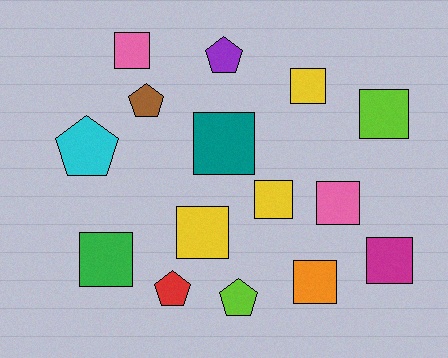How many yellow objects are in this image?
There are 3 yellow objects.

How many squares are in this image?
There are 10 squares.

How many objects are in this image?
There are 15 objects.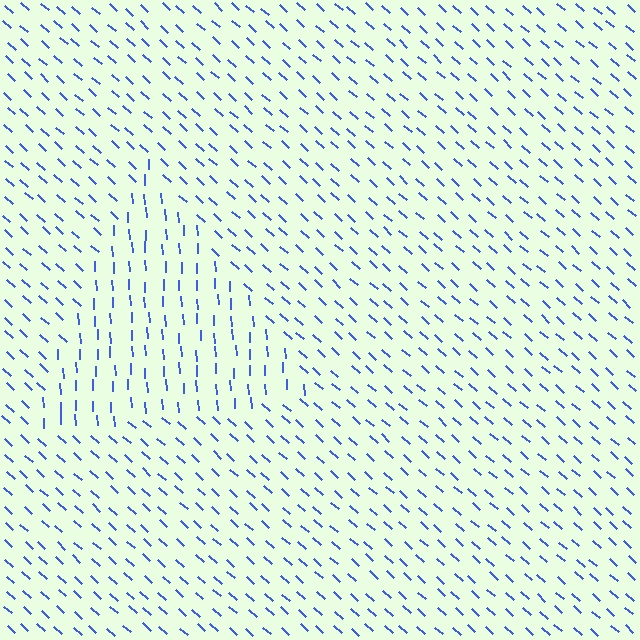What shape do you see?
I see a triangle.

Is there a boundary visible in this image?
Yes, there is a texture boundary formed by a change in line orientation.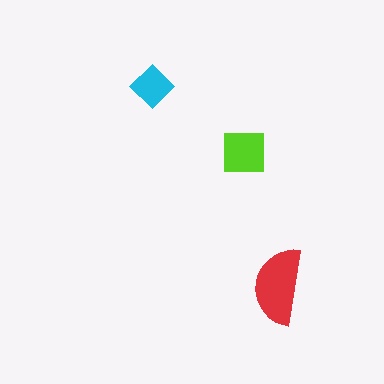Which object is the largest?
The red semicircle.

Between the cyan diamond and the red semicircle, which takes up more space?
The red semicircle.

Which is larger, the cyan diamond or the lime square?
The lime square.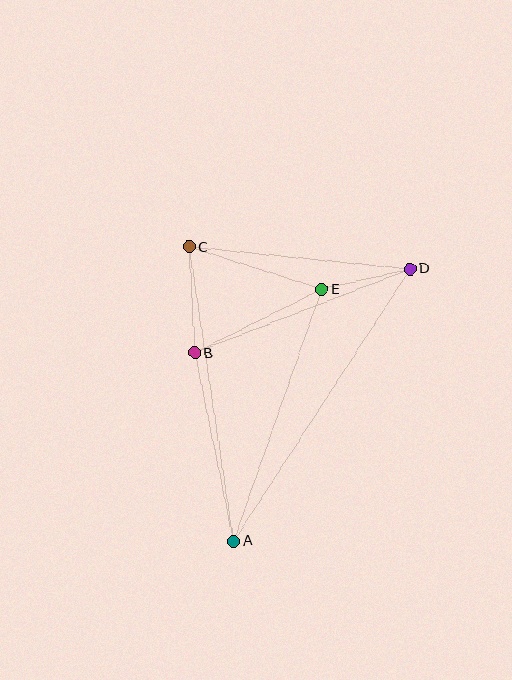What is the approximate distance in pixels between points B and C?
The distance between B and C is approximately 106 pixels.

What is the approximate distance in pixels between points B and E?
The distance between B and E is approximately 142 pixels.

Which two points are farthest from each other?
Points A and D are farthest from each other.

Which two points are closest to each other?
Points D and E are closest to each other.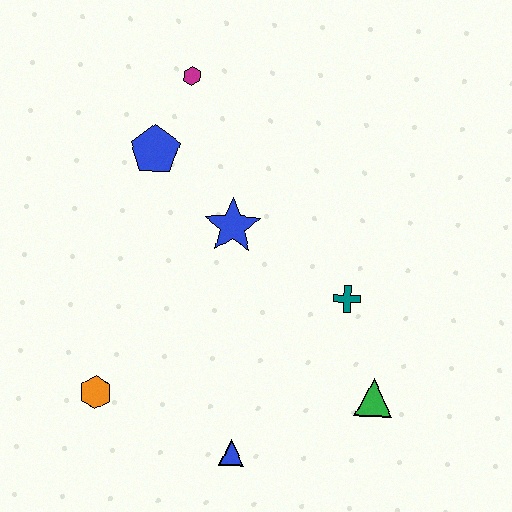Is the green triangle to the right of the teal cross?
Yes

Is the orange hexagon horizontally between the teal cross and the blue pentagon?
No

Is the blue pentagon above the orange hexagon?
Yes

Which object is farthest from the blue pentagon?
The green triangle is farthest from the blue pentagon.